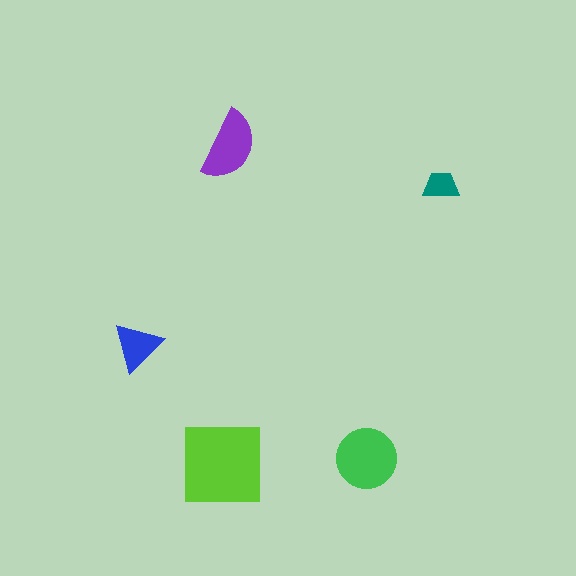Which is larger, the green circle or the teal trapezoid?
The green circle.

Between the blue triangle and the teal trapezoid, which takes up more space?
The blue triangle.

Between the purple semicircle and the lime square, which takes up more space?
The lime square.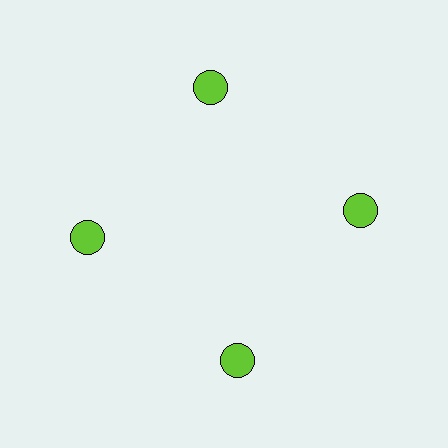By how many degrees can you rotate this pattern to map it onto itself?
The pattern maps onto itself every 90 degrees of rotation.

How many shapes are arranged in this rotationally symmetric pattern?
There are 4 shapes, arranged in 4 groups of 1.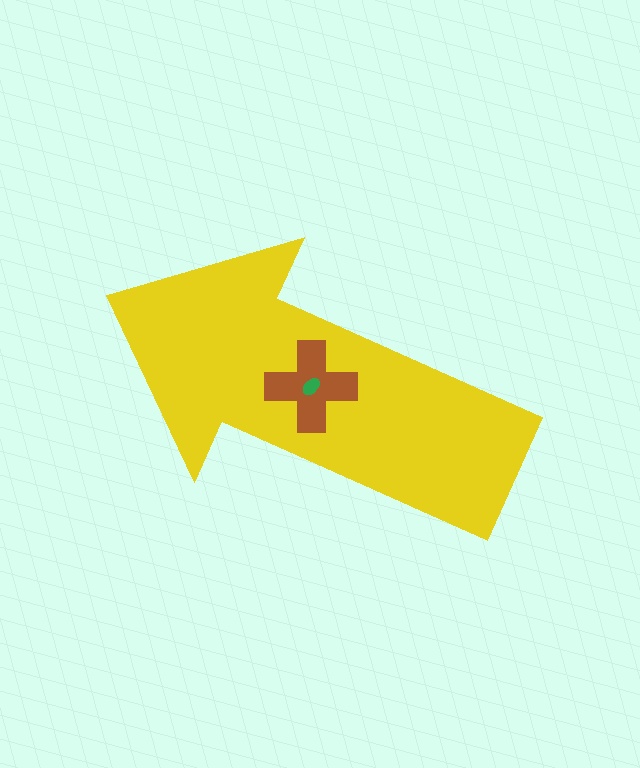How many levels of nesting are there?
3.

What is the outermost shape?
The yellow arrow.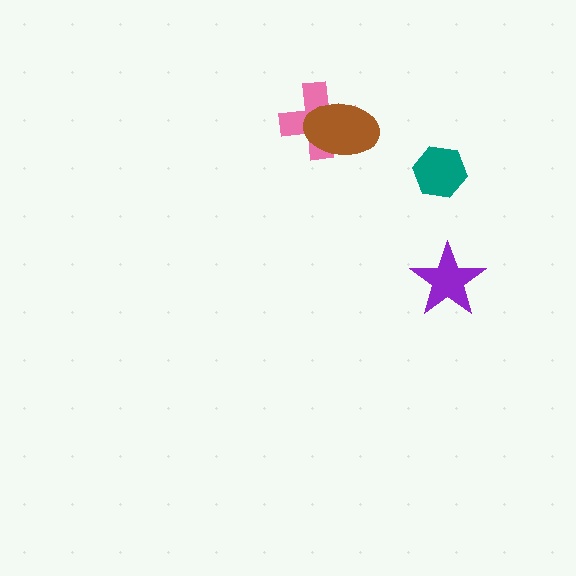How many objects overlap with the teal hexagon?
0 objects overlap with the teal hexagon.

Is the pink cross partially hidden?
Yes, it is partially covered by another shape.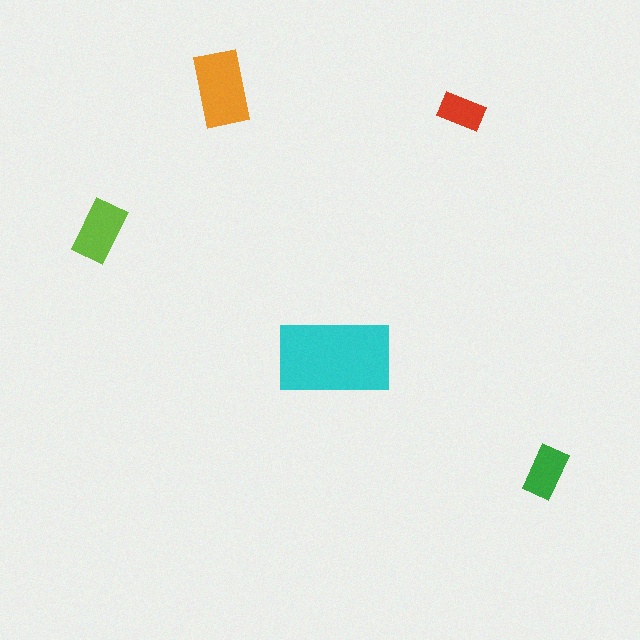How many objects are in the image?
There are 5 objects in the image.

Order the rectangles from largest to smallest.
the cyan one, the orange one, the lime one, the green one, the red one.